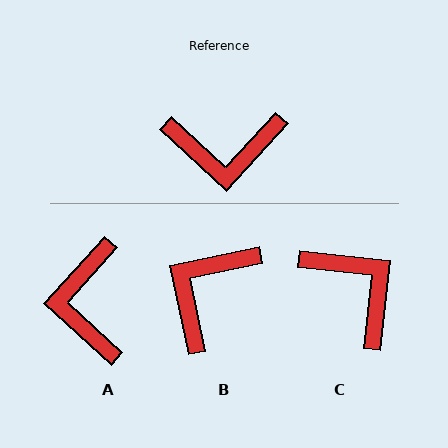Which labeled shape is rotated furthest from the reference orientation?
C, about 126 degrees away.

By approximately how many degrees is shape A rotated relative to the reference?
Approximately 90 degrees clockwise.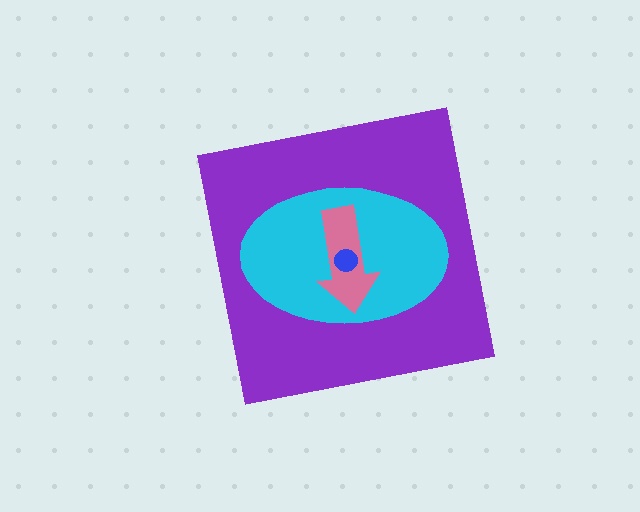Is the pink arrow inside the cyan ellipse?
Yes.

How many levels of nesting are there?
4.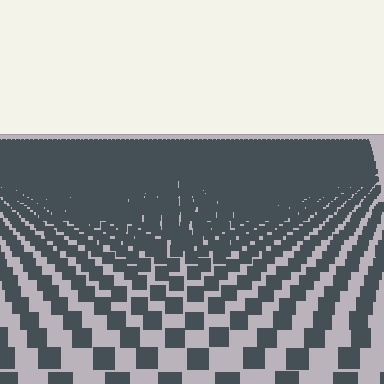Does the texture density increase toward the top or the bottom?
Density increases toward the top.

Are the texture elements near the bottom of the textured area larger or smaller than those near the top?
Larger. Near the bottom, elements are closer to the viewer and appear at a bigger on-screen size.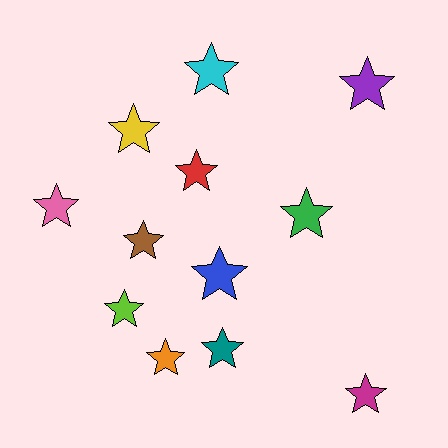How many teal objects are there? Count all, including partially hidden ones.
There is 1 teal object.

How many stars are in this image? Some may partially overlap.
There are 12 stars.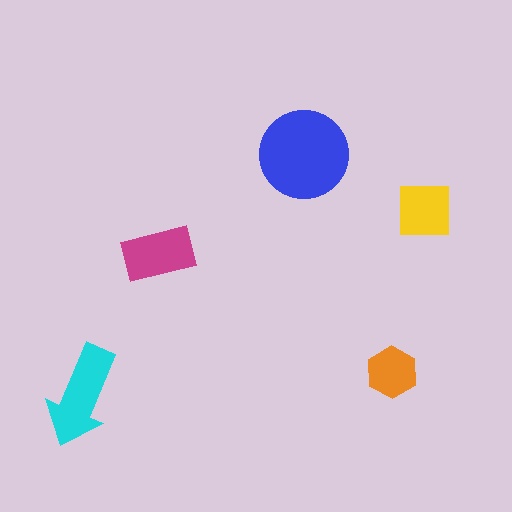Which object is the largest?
The blue circle.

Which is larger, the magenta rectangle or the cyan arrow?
The cyan arrow.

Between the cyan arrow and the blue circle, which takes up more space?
The blue circle.